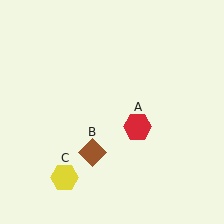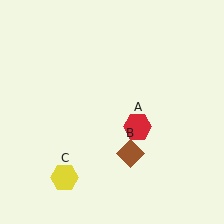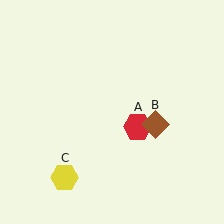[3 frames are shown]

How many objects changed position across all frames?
1 object changed position: brown diamond (object B).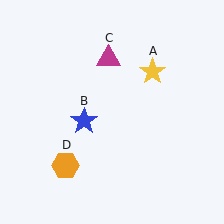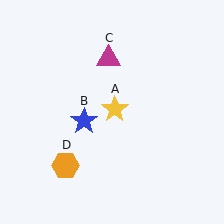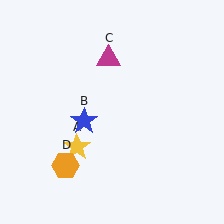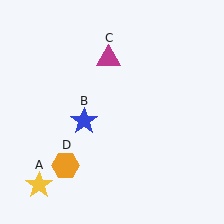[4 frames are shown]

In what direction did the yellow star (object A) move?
The yellow star (object A) moved down and to the left.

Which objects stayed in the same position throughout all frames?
Blue star (object B) and magenta triangle (object C) and orange hexagon (object D) remained stationary.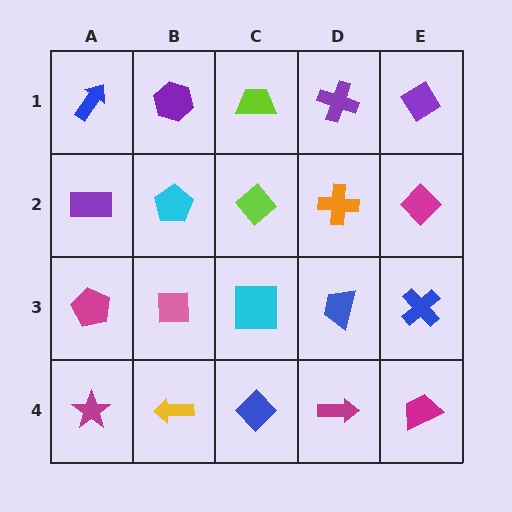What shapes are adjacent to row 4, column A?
A magenta pentagon (row 3, column A), a yellow arrow (row 4, column B).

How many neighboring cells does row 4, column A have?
2.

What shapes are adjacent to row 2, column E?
A purple diamond (row 1, column E), a blue cross (row 3, column E), an orange cross (row 2, column D).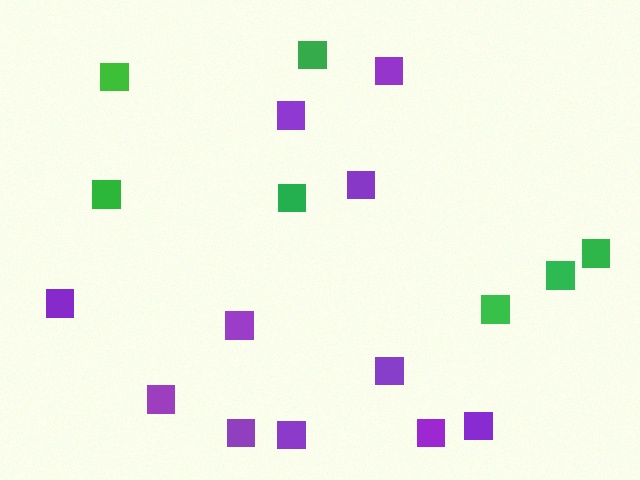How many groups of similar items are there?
There are 2 groups: one group of purple squares (11) and one group of green squares (7).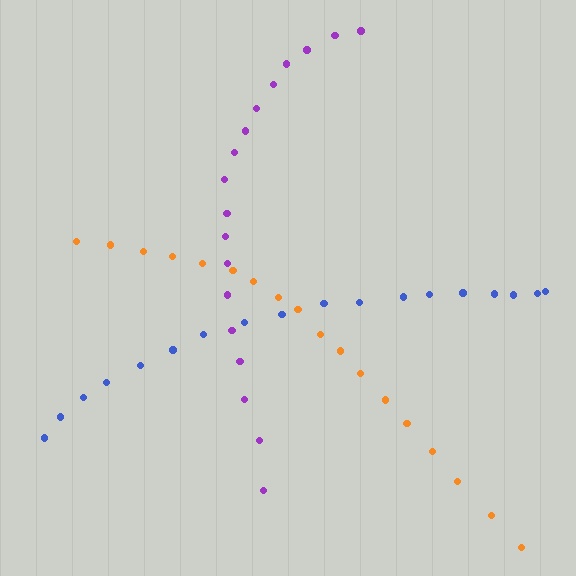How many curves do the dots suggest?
There are 3 distinct paths.